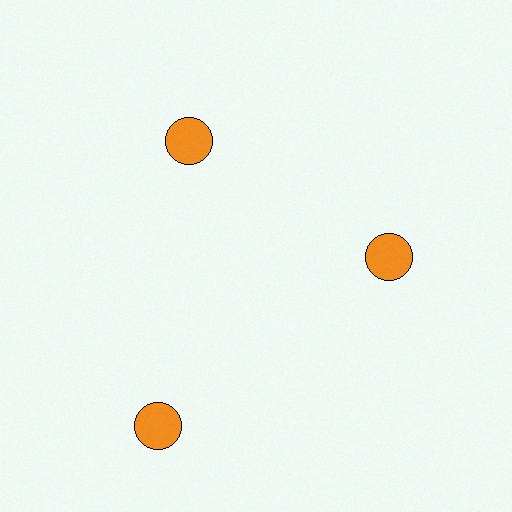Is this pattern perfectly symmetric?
No. The 3 orange circles are arranged in a ring, but one element near the 7 o'clock position is pushed outward from the center, breaking the 3-fold rotational symmetry.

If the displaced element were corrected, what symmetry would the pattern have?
It would have 3-fold rotational symmetry — the pattern would map onto itself every 120 degrees.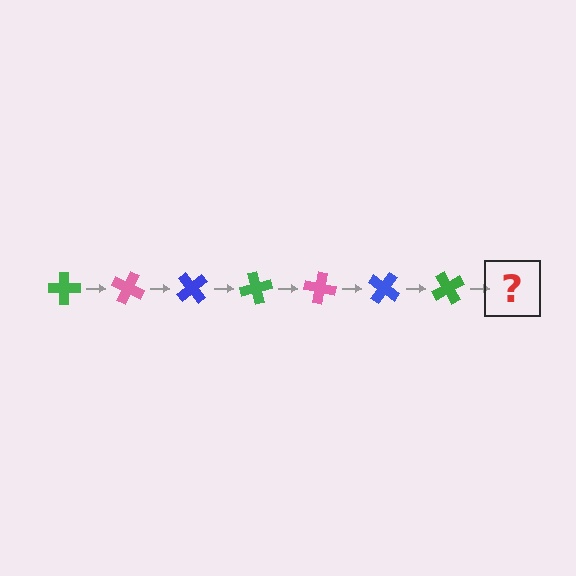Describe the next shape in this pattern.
It should be a pink cross, rotated 175 degrees from the start.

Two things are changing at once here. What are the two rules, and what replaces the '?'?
The two rules are that it rotates 25 degrees each step and the color cycles through green, pink, and blue. The '?' should be a pink cross, rotated 175 degrees from the start.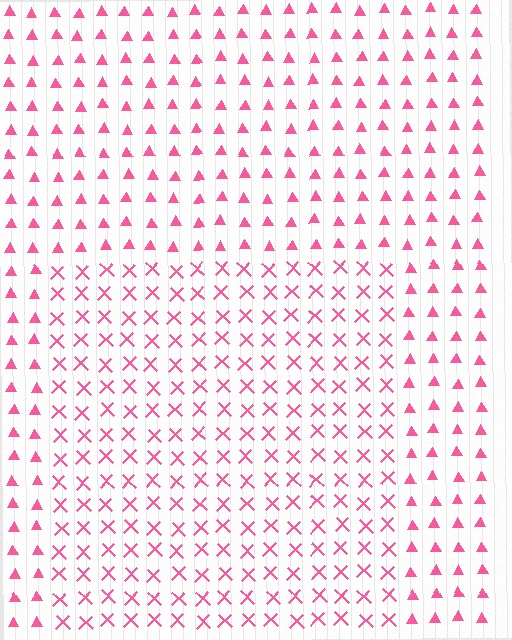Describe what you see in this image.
The image is filled with small pink elements arranged in a uniform grid. A rectangle-shaped region contains X marks, while the surrounding area contains triangles. The boundary is defined purely by the change in element shape.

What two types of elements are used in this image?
The image uses X marks inside the rectangle region and triangles outside it.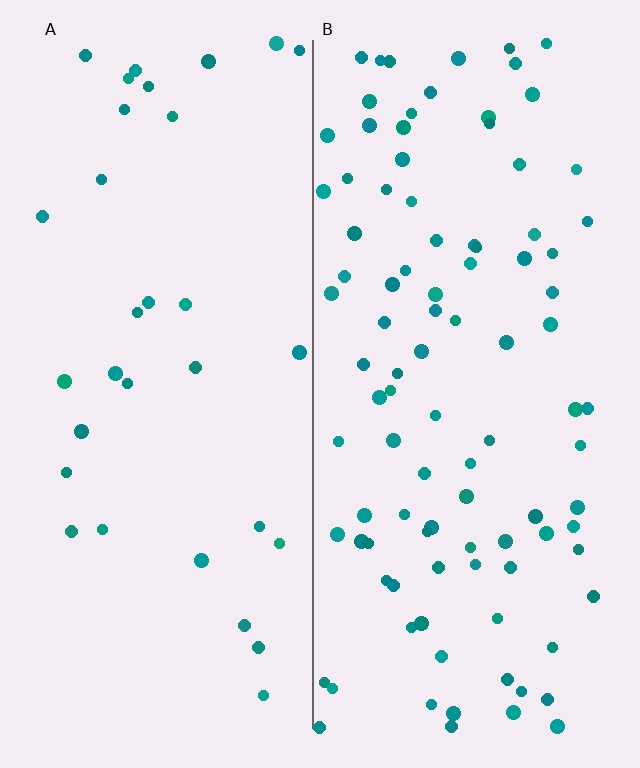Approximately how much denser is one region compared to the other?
Approximately 3.1× — region B over region A.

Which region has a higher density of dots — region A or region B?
B (the right).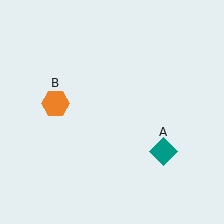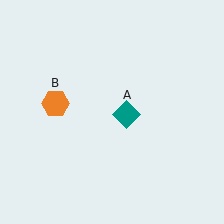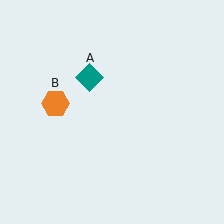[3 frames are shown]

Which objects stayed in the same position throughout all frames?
Orange hexagon (object B) remained stationary.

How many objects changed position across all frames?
1 object changed position: teal diamond (object A).